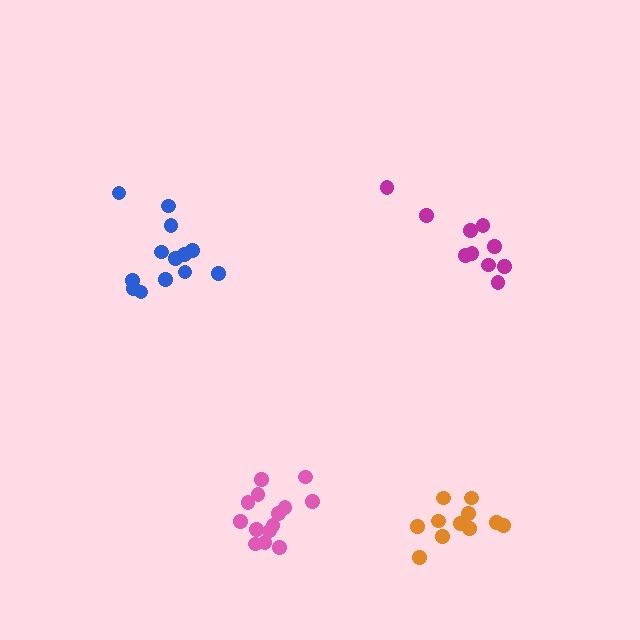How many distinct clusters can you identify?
There are 4 distinct clusters.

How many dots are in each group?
Group 1: 11 dots, Group 2: 14 dots, Group 3: 13 dots, Group 4: 10 dots (48 total).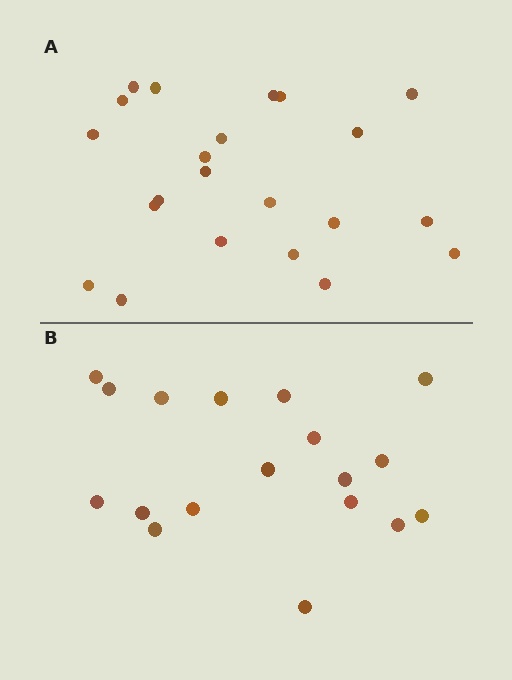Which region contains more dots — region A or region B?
Region A (the top region) has more dots.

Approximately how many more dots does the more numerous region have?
Region A has about 4 more dots than region B.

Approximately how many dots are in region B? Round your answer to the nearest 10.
About 20 dots. (The exact count is 18, which rounds to 20.)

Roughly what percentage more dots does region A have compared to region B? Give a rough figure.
About 20% more.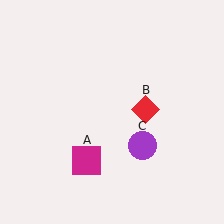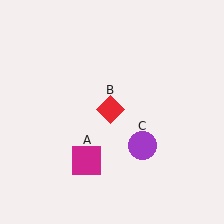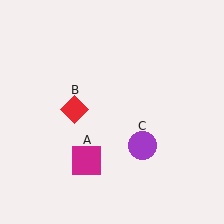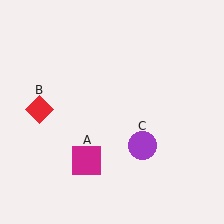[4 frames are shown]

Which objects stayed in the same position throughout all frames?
Magenta square (object A) and purple circle (object C) remained stationary.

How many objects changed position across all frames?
1 object changed position: red diamond (object B).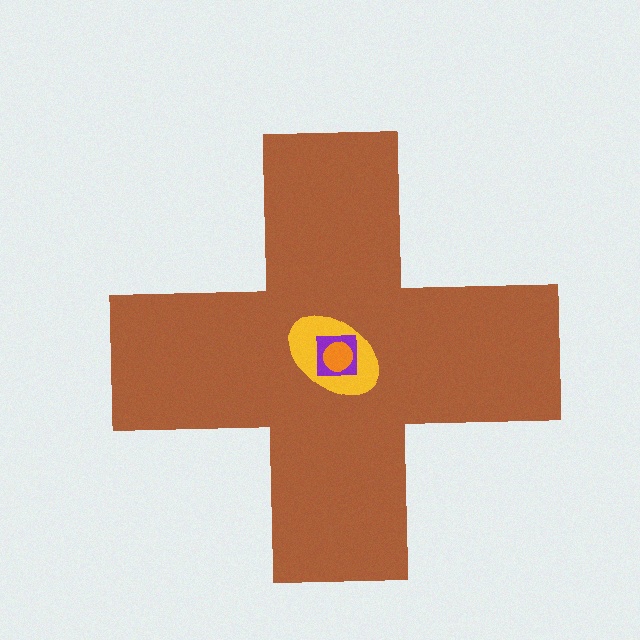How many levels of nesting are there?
4.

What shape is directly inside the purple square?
The orange circle.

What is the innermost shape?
The orange circle.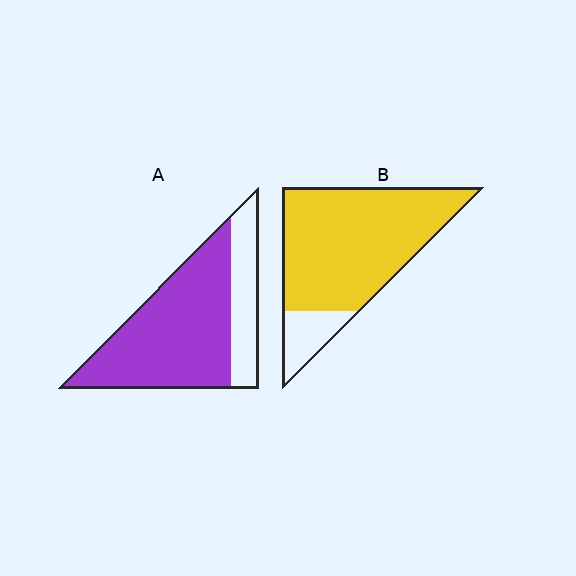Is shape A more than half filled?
Yes.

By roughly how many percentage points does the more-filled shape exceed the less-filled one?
By roughly 10 percentage points (B over A).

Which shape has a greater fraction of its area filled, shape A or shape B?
Shape B.